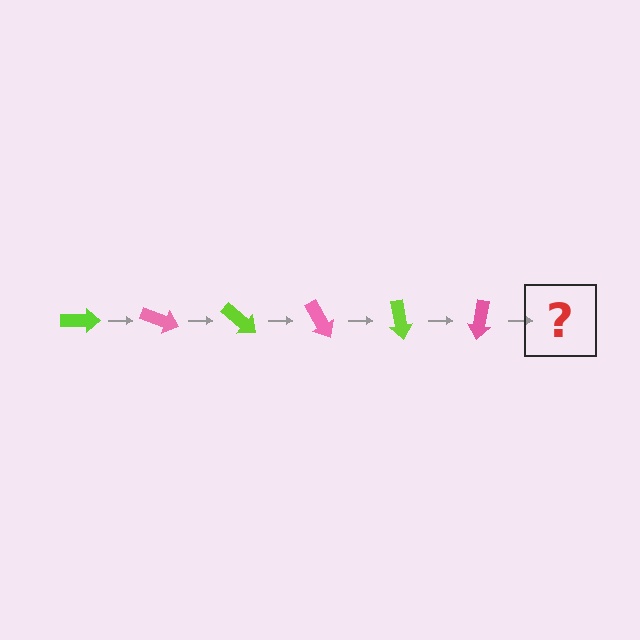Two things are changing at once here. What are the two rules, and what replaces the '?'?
The two rules are that it rotates 20 degrees each step and the color cycles through lime and pink. The '?' should be a lime arrow, rotated 120 degrees from the start.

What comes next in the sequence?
The next element should be a lime arrow, rotated 120 degrees from the start.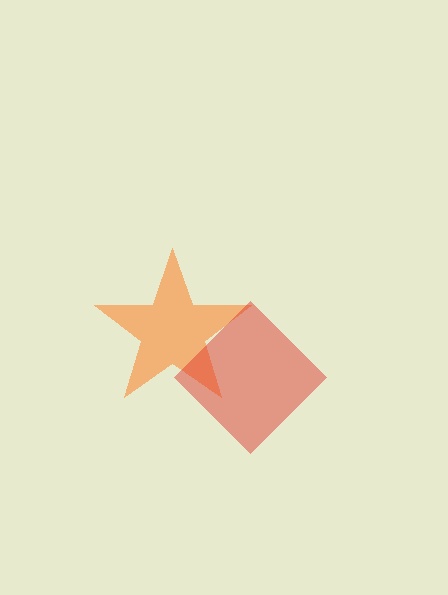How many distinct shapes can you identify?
There are 2 distinct shapes: an orange star, a red diamond.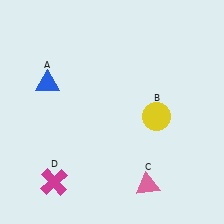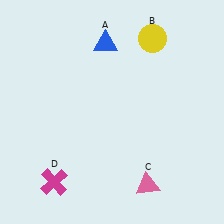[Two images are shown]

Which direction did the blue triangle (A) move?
The blue triangle (A) moved right.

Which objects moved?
The objects that moved are: the blue triangle (A), the yellow circle (B).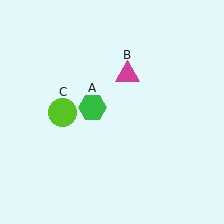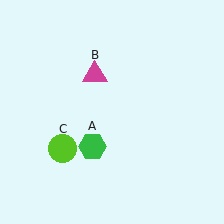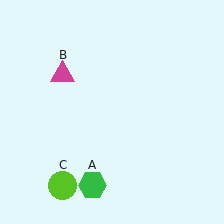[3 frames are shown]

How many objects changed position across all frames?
3 objects changed position: green hexagon (object A), magenta triangle (object B), lime circle (object C).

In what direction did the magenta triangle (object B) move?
The magenta triangle (object B) moved left.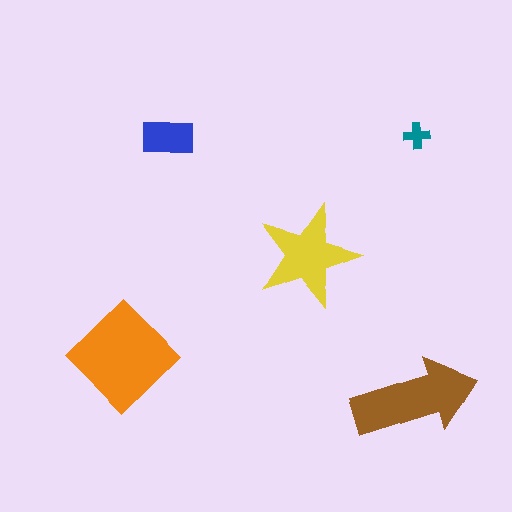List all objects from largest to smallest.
The orange diamond, the brown arrow, the yellow star, the blue rectangle, the teal cross.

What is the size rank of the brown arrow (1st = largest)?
2nd.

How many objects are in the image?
There are 5 objects in the image.